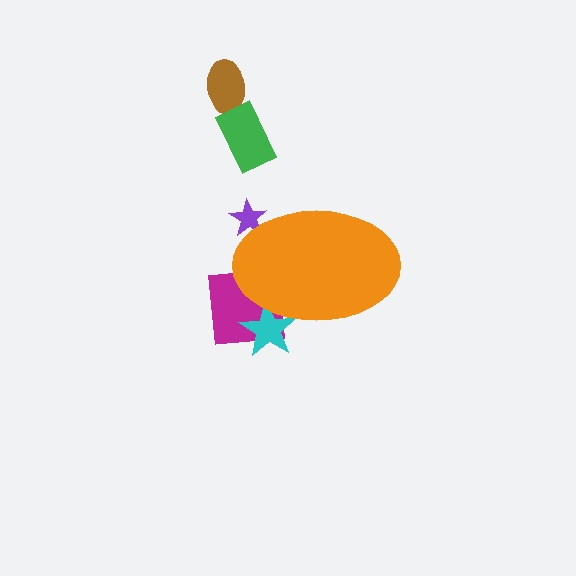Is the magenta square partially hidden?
Yes, the magenta square is partially hidden behind the orange ellipse.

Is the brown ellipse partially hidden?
No, the brown ellipse is fully visible.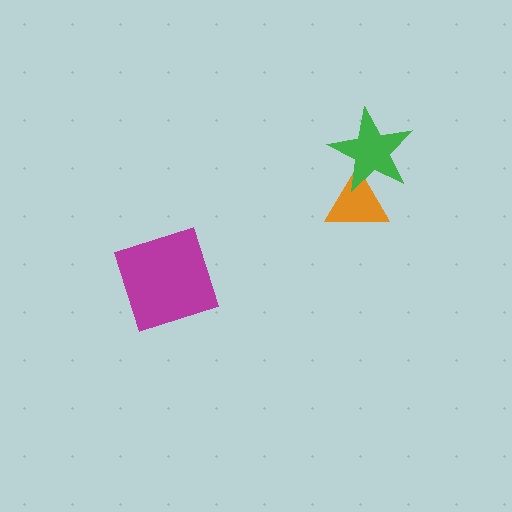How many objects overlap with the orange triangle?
1 object overlaps with the orange triangle.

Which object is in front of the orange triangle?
The green star is in front of the orange triangle.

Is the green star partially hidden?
No, no other shape covers it.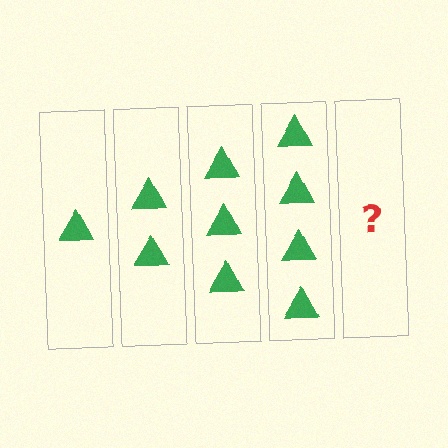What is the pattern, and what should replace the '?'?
The pattern is that each step adds one more triangle. The '?' should be 5 triangles.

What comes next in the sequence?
The next element should be 5 triangles.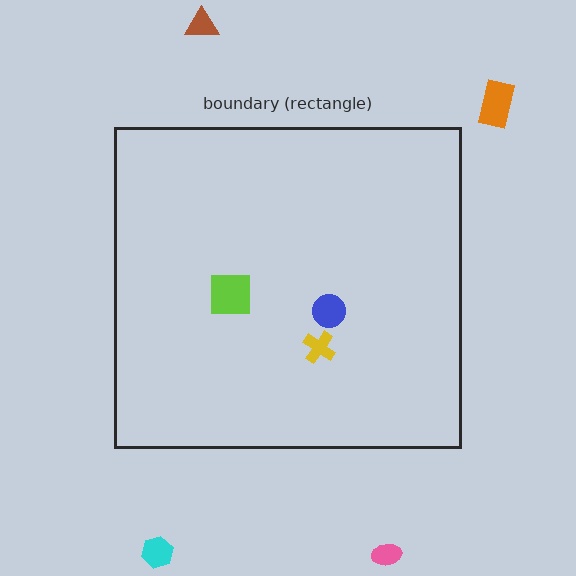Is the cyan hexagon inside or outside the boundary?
Outside.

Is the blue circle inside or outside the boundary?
Inside.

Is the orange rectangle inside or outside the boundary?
Outside.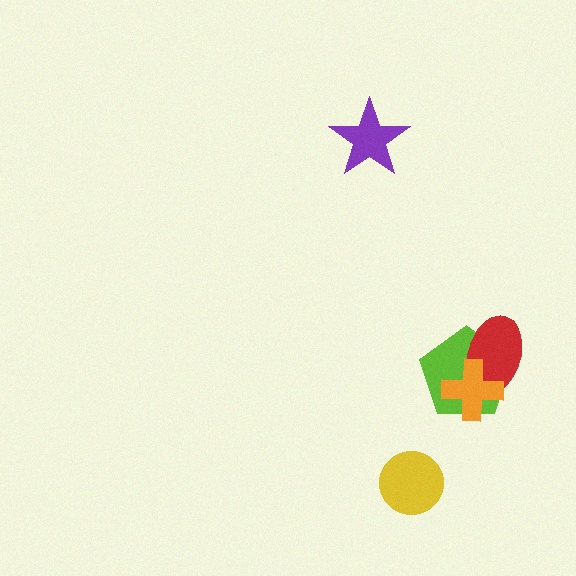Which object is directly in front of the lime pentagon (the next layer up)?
The red ellipse is directly in front of the lime pentagon.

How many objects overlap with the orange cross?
2 objects overlap with the orange cross.